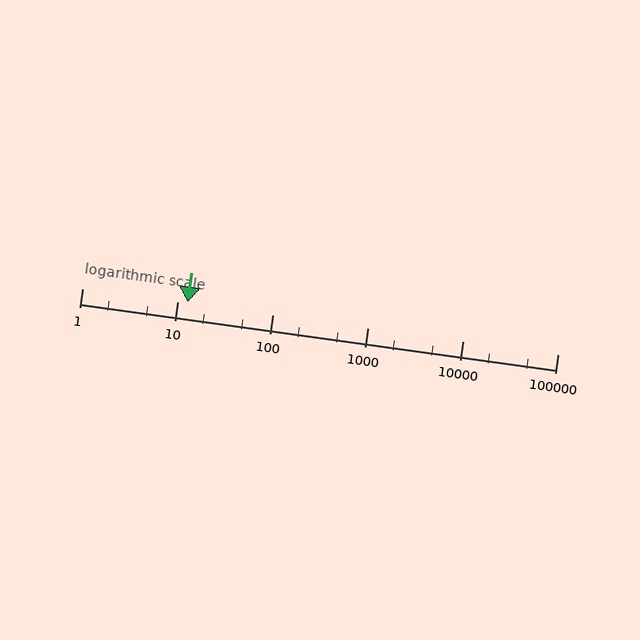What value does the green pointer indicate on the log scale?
The pointer indicates approximately 13.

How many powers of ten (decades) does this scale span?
The scale spans 5 decades, from 1 to 100000.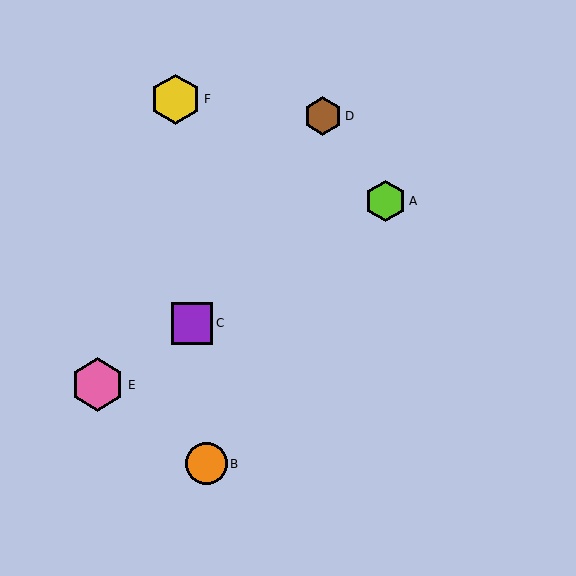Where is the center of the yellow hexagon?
The center of the yellow hexagon is at (176, 99).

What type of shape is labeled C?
Shape C is a purple square.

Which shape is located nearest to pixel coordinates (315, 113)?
The brown hexagon (labeled D) at (323, 116) is nearest to that location.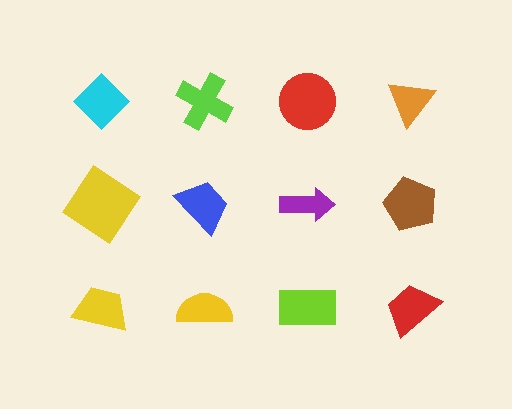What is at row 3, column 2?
A yellow semicircle.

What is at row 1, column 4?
An orange triangle.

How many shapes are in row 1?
4 shapes.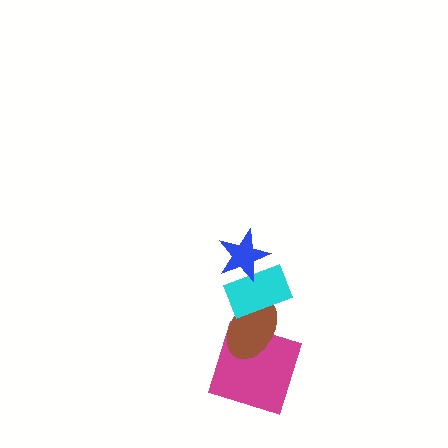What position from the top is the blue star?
The blue star is 1st from the top.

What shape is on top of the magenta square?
The brown ellipse is on top of the magenta square.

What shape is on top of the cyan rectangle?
The blue star is on top of the cyan rectangle.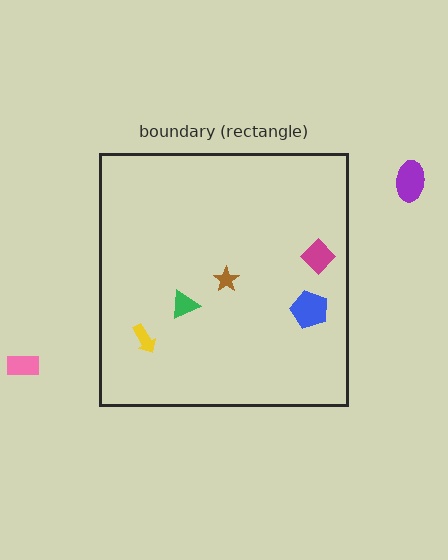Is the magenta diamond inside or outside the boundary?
Inside.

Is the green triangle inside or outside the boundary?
Inside.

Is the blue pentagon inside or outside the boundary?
Inside.